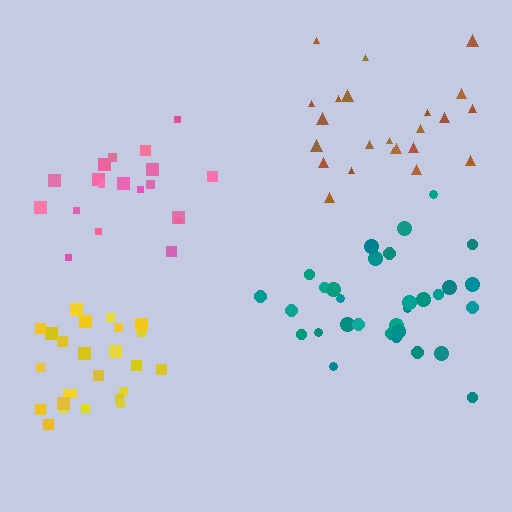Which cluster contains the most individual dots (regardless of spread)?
Teal (31).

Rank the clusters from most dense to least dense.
yellow, pink, brown, teal.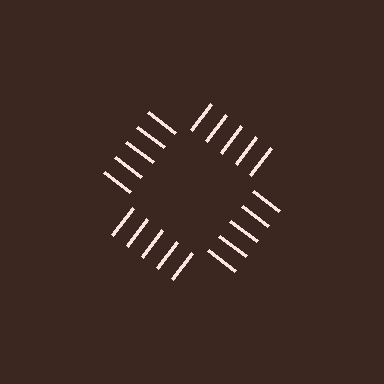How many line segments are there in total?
20 — 5 along each of the 4 edges.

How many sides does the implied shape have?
4 sides — the line-ends trace a square.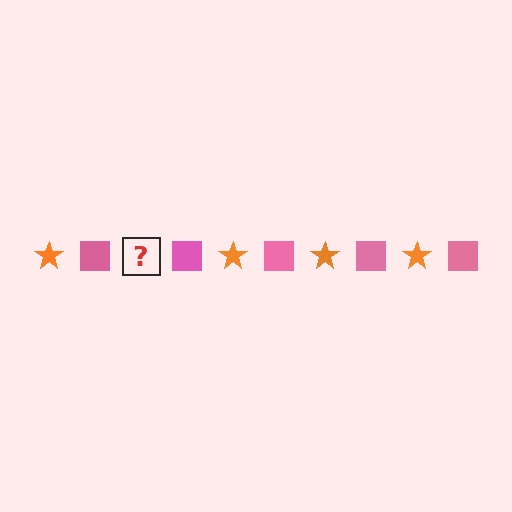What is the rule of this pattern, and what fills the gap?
The rule is that the pattern alternates between orange star and pink square. The gap should be filled with an orange star.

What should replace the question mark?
The question mark should be replaced with an orange star.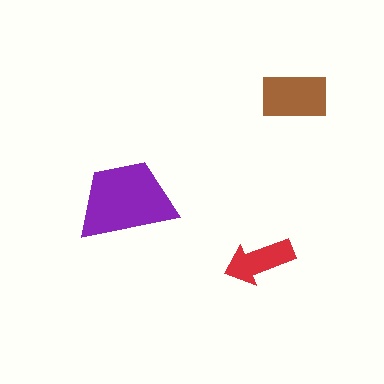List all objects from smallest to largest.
The red arrow, the brown rectangle, the purple trapezoid.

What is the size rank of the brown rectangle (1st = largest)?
2nd.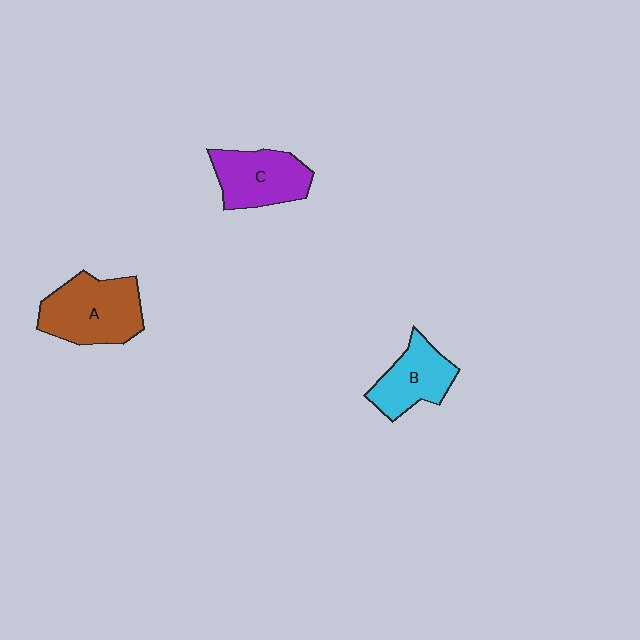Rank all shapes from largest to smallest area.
From largest to smallest: A (brown), C (purple), B (cyan).